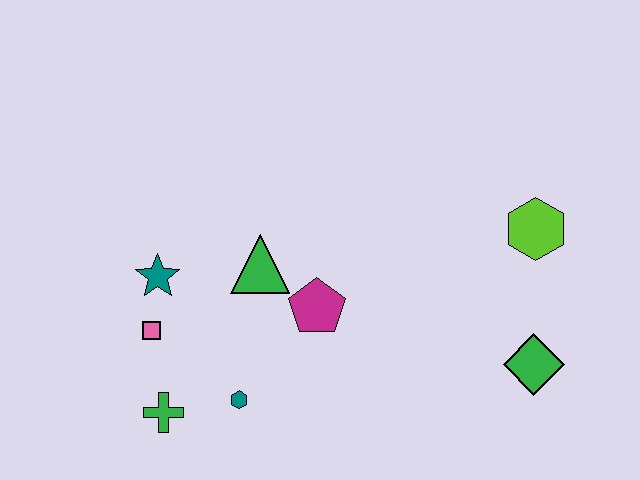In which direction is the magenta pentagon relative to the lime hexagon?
The magenta pentagon is to the left of the lime hexagon.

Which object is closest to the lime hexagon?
The green diamond is closest to the lime hexagon.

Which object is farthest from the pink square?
The lime hexagon is farthest from the pink square.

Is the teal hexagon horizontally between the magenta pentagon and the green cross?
Yes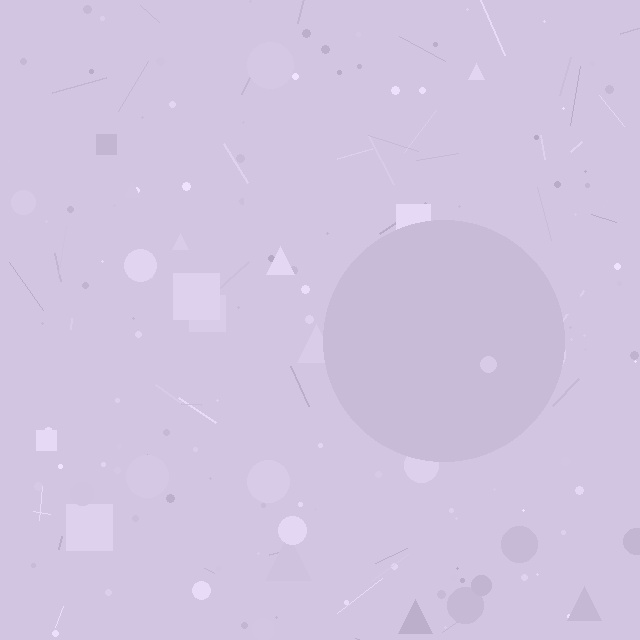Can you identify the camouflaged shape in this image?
The camouflaged shape is a circle.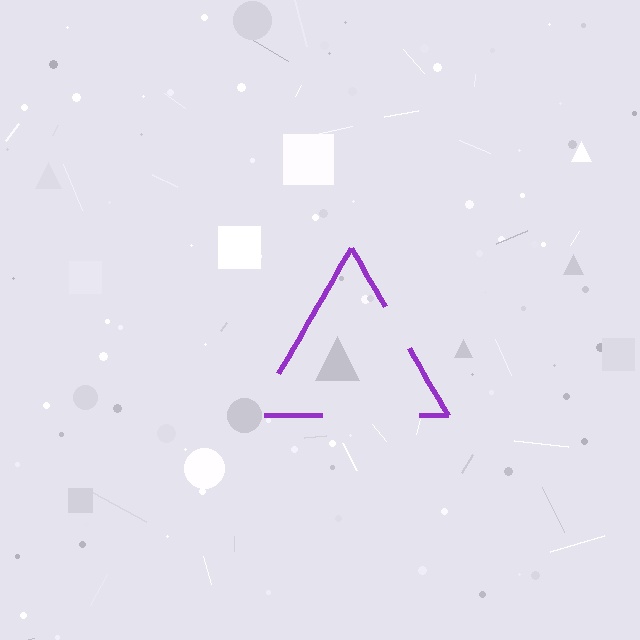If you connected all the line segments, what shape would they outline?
They would outline a triangle.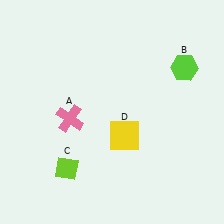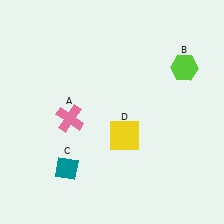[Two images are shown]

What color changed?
The diamond (C) changed from lime in Image 1 to teal in Image 2.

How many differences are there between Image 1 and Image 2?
There is 1 difference between the two images.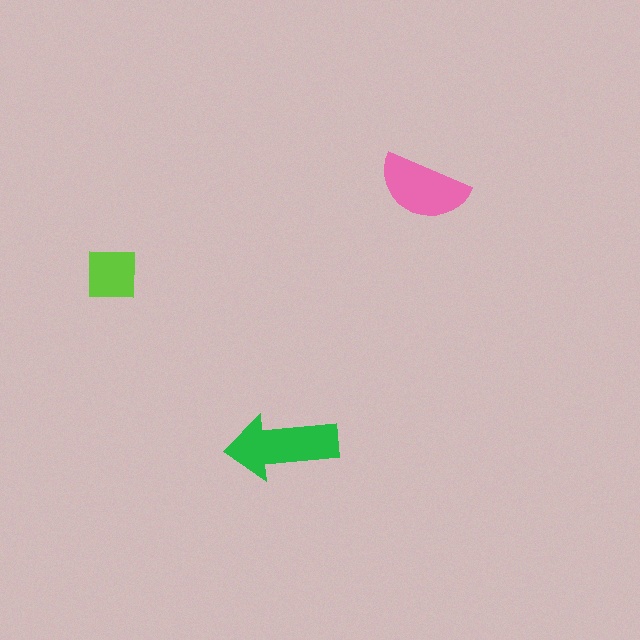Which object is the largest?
The green arrow.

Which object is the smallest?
The lime square.